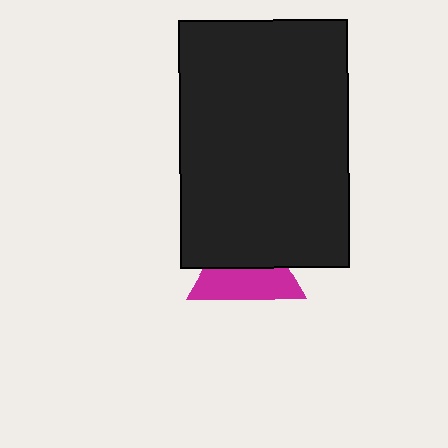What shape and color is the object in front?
The object in front is a black rectangle.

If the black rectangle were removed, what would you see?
You would see the complete magenta triangle.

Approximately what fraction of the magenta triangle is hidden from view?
Roughly 51% of the magenta triangle is hidden behind the black rectangle.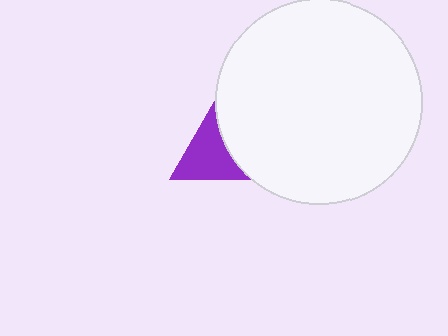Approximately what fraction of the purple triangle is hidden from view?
Roughly 46% of the purple triangle is hidden behind the white circle.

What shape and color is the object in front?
The object in front is a white circle.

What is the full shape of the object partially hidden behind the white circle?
The partially hidden object is a purple triangle.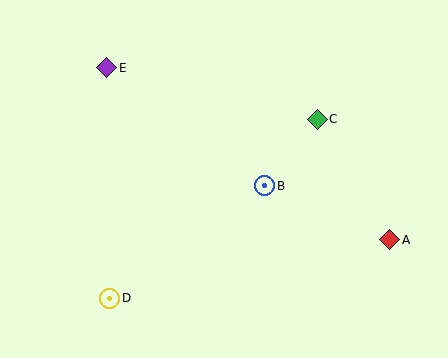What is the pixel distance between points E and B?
The distance between E and B is 197 pixels.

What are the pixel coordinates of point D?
Point D is at (110, 298).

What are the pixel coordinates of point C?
Point C is at (317, 119).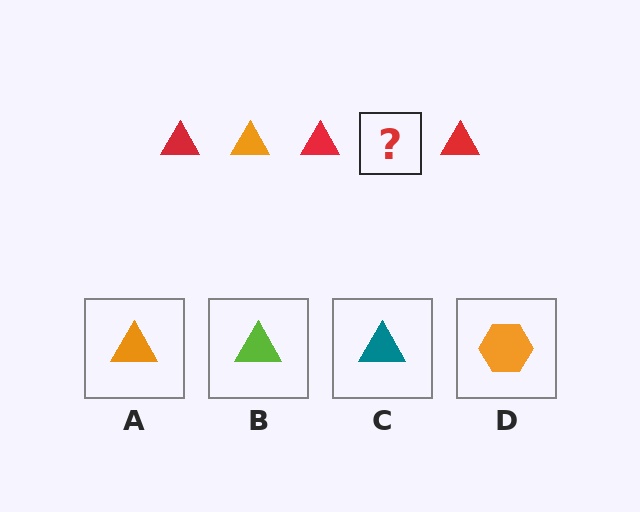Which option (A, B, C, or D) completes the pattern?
A.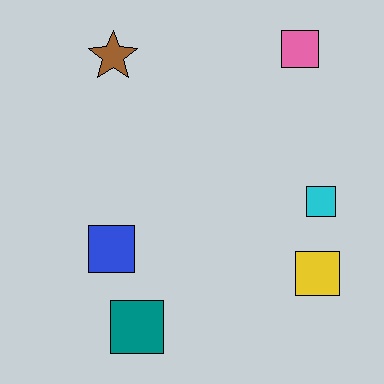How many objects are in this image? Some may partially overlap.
There are 6 objects.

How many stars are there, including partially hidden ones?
There is 1 star.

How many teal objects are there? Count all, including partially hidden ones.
There is 1 teal object.